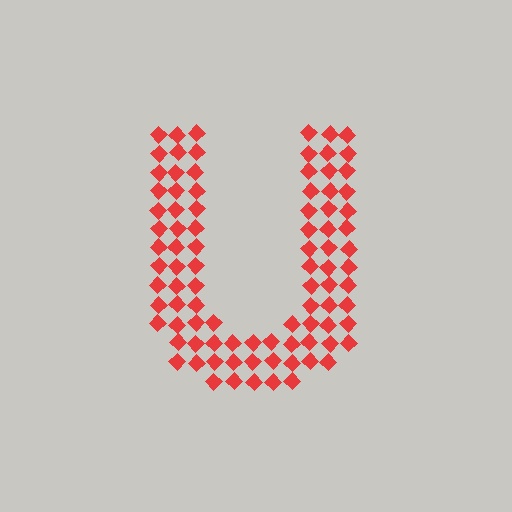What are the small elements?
The small elements are diamonds.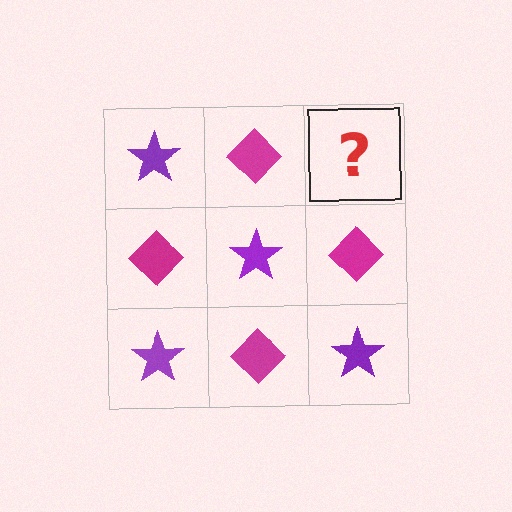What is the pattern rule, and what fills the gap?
The rule is that it alternates purple star and magenta diamond in a checkerboard pattern. The gap should be filled with a purple star.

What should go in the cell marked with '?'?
The missing cell should contain a purple star.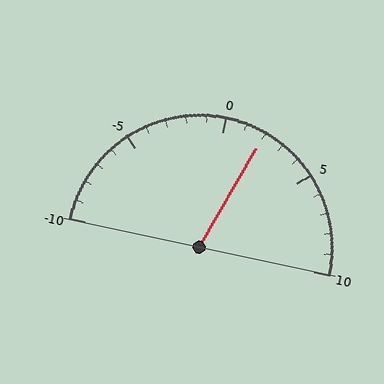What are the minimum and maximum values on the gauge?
The gauge ranges from -10 to 10.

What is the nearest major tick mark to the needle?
The nearest major tick mark is 0.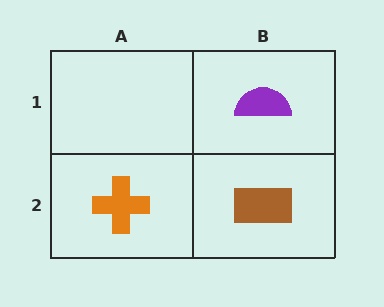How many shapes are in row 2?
2 shapes.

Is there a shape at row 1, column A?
No, that cell is empty.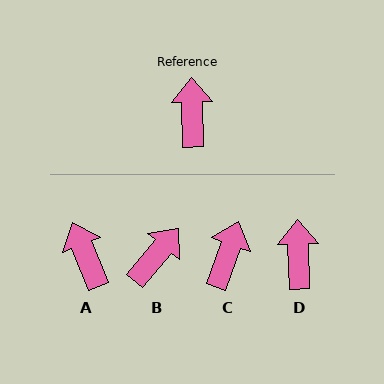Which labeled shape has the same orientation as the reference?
D.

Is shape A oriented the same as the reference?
No, it is off by about 21 degrees.